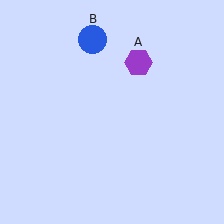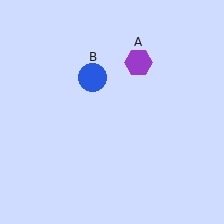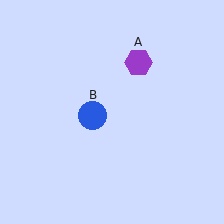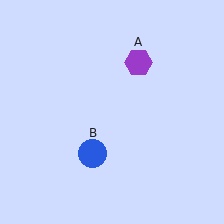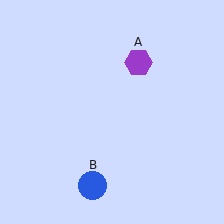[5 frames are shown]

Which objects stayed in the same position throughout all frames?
Purple hexagon (object A) remained stationary.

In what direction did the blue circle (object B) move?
The blue circle (object B) moved down.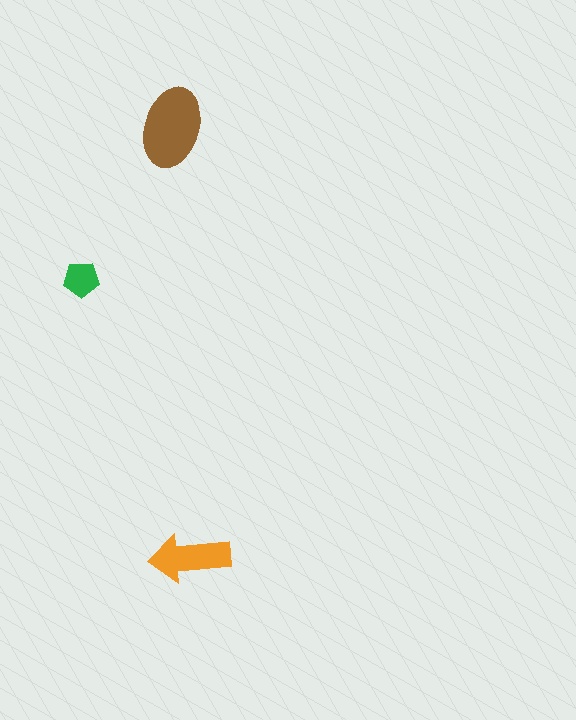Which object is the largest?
The brown ellipse.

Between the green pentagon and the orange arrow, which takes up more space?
The orange arrow.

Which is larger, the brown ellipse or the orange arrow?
The brown ellipse.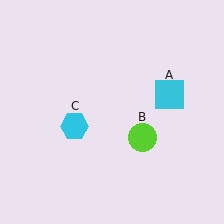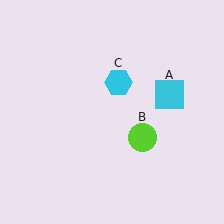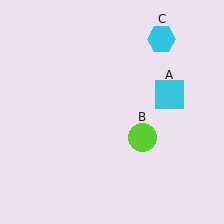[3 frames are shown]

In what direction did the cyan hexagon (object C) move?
The cyan hexagon (object C) moved up and to the right.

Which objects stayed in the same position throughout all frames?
Cyan square (object A) and lime circle (object B) remained stationary.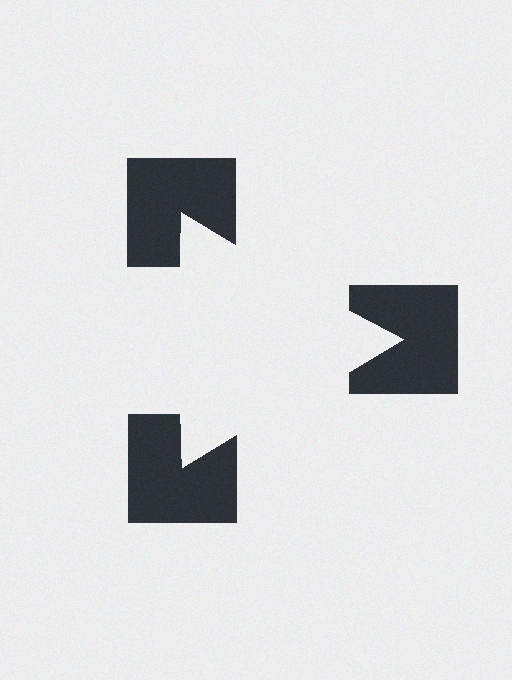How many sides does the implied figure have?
3 sides.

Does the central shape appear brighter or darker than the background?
It typically appears slightly brighter than the background, even though no actual brightness change is drawn.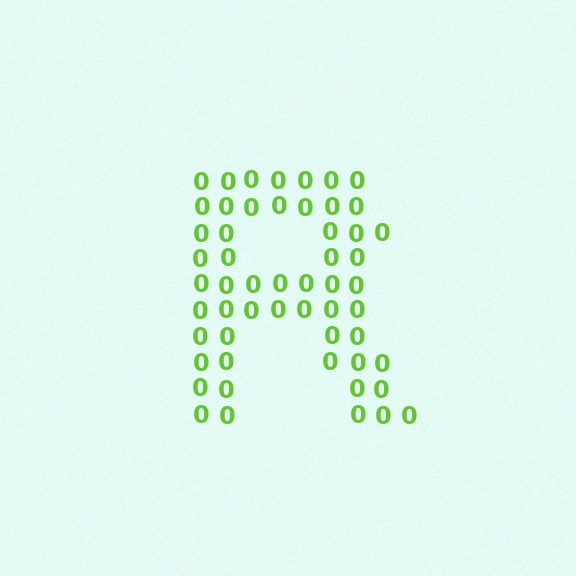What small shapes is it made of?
It is made of small digit 0's.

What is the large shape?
The large shape is the letter R.